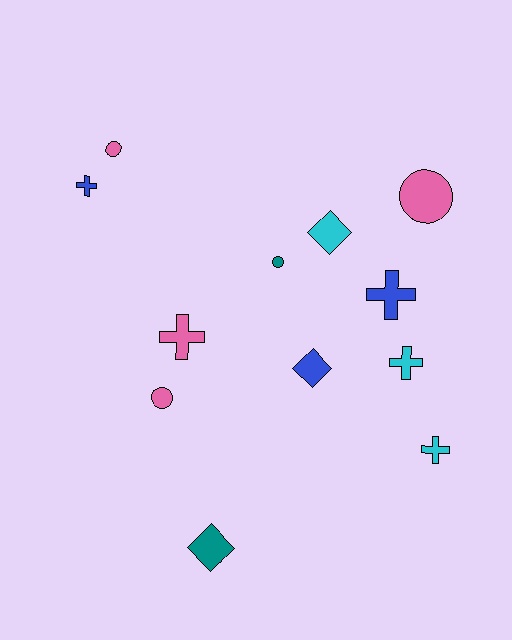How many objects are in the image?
There are 12 objects.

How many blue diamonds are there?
There is 1 blue diamond.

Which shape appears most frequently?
Cross, with 5 objects.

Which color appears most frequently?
Pink, with 4 objects.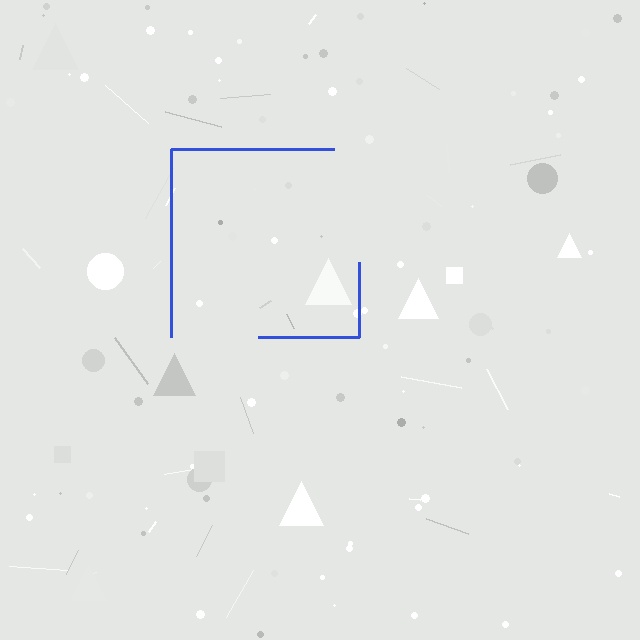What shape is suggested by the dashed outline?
The dashed outline suggests a square.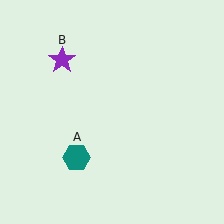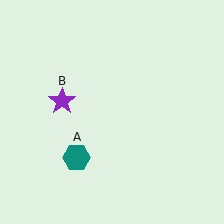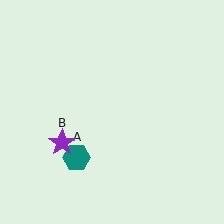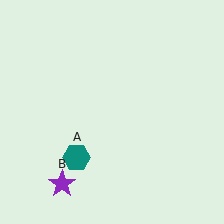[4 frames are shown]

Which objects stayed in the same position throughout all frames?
Teal hexagon (object A) remained stationary.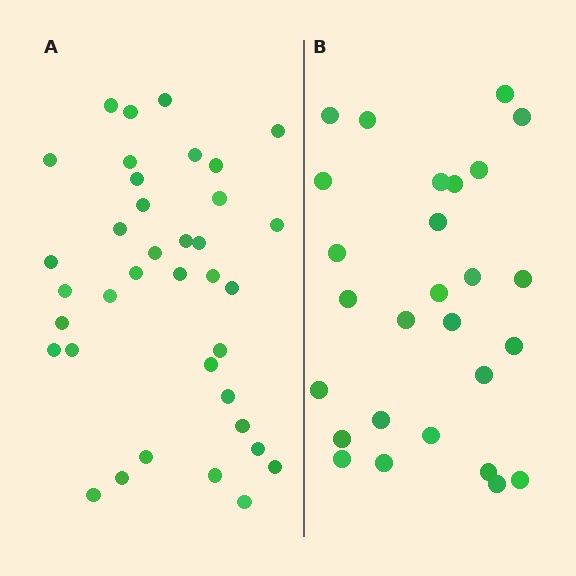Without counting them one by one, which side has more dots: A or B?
Region A (the left region) has more dots.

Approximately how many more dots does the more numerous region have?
Region A has roughly 10 or so more dots than region B.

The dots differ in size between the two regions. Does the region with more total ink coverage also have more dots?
No. Region B has more total ink coverage because its dots are larger, but region A actually contains more individual dots. Total area can be misleading — the number of items is what matters here.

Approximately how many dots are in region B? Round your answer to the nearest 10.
About 30 dots. (The exact count is 27, which rounds to 30.)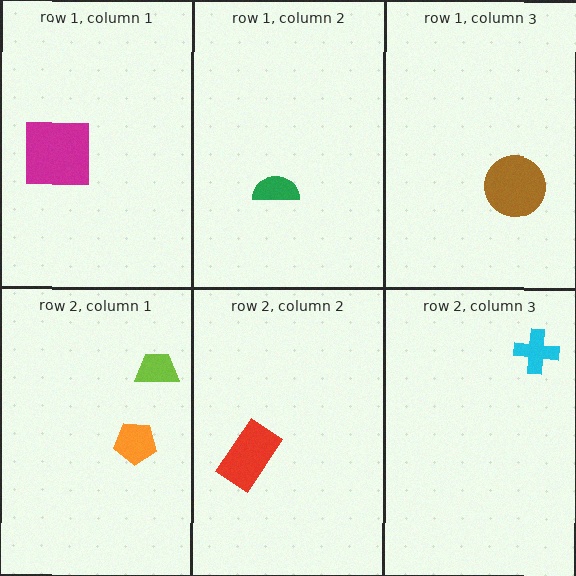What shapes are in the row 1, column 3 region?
The brown circle.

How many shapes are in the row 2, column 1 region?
2.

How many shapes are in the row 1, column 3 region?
1.